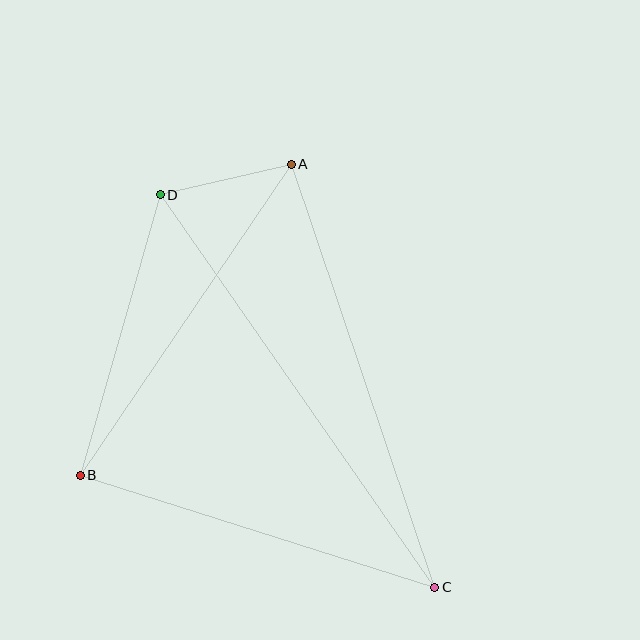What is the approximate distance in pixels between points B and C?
The distance between B and C is approximately 372 pixels.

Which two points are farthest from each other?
Points C and D are farthest from each other.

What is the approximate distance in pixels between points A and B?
The distance between A and B is approximately 376 pixels.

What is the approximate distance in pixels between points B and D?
The distance between B and D is approximately 292 pixels.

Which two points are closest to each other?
Points A and D are closest to each other.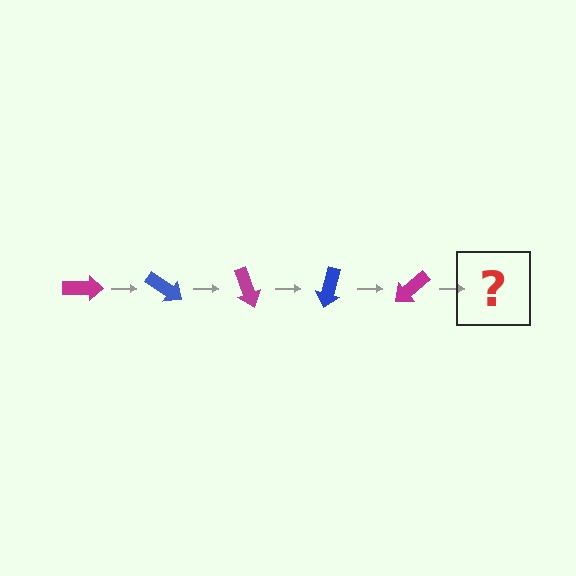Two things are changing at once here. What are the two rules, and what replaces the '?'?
The two rules are that it rotates 35 degrees each step and the color cycles through magenta and blue. The '?' should be a blue arrow, rotated 175 degrees from the start.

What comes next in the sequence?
The next element should be a blue arrow, rotated 175 degrees from the start.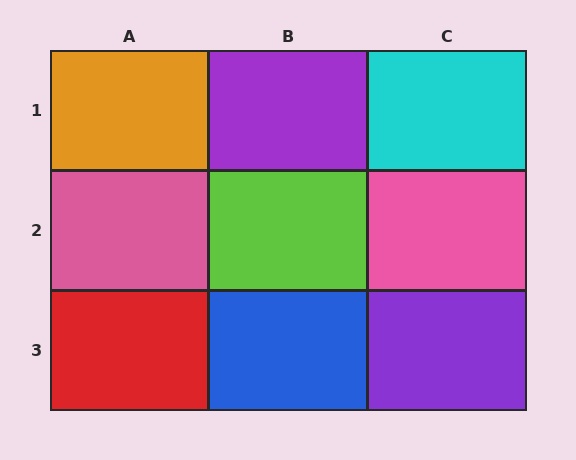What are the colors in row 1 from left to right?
Orange, purple, cyan.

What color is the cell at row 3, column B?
Blue.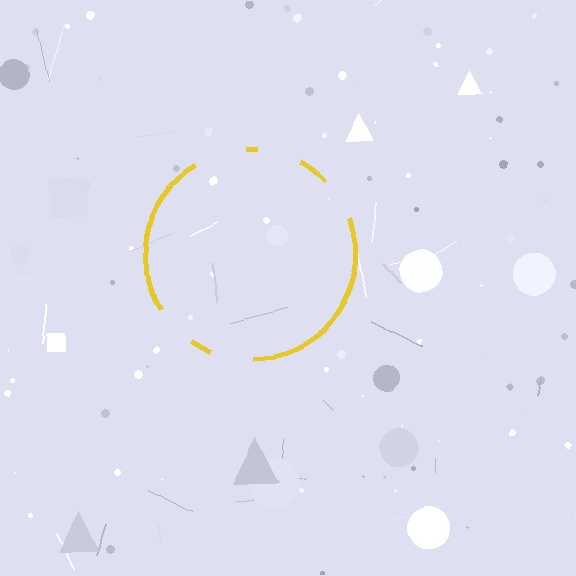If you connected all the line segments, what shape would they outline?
They would outline a circle.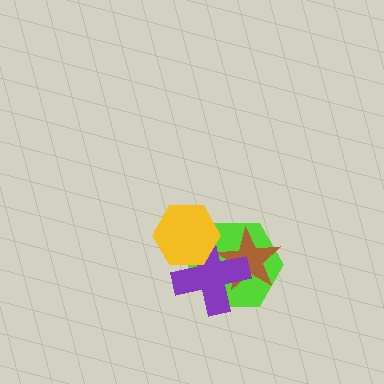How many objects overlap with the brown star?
2 objects overlap with the brown star.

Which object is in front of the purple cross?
The yellow hexagon is in front of the purple cross.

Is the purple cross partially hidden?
Yes, it is partially covered by another shape.